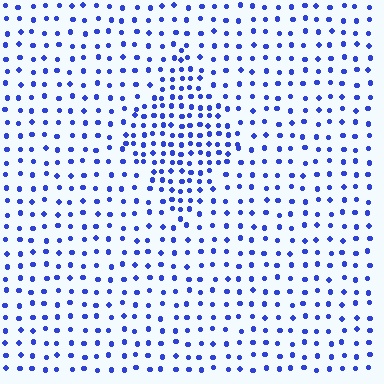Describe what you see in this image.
The image contains small blue elements arranged at two different densities. A diamond-shaped region is visible where the elements are more densely packed than the surrounding area.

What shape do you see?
I see a diamond.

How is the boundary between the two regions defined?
The boundary is defined by a change in element density (approximately 1.9x ratio). All elements are the same color, size, and shape.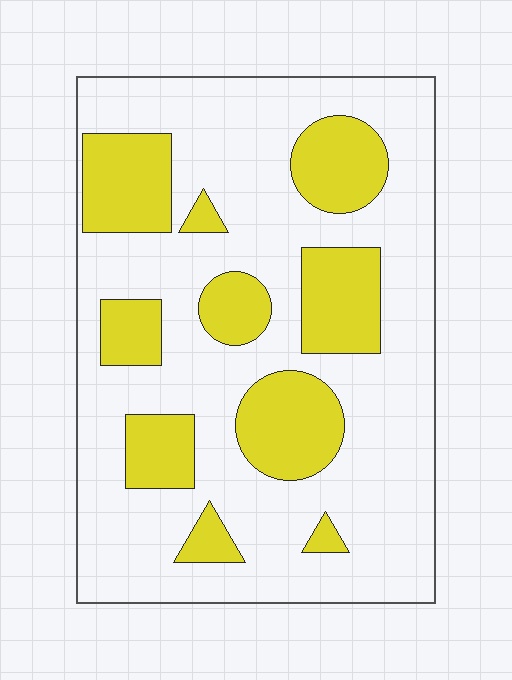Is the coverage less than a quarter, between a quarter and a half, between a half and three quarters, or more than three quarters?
Between a quarter and a half.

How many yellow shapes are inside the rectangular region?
10.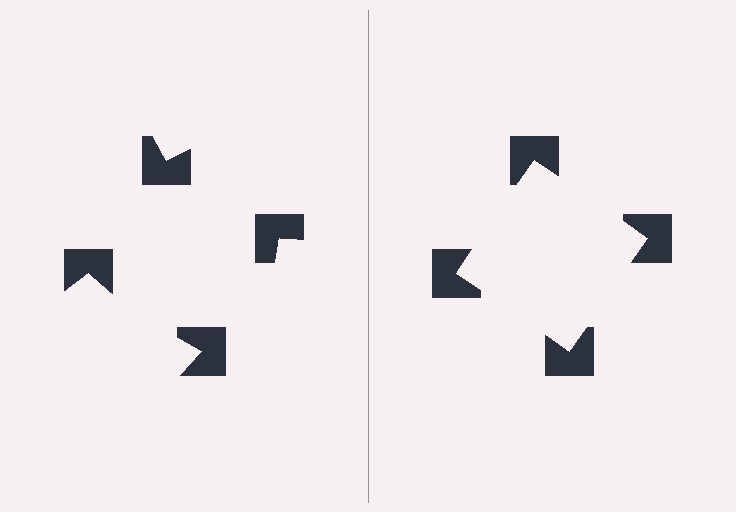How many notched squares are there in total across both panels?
8 — 4 on each side.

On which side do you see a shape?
An illusory square appears on the right side. On the left side the wedge cuts are rotated, so no coherent shape forms.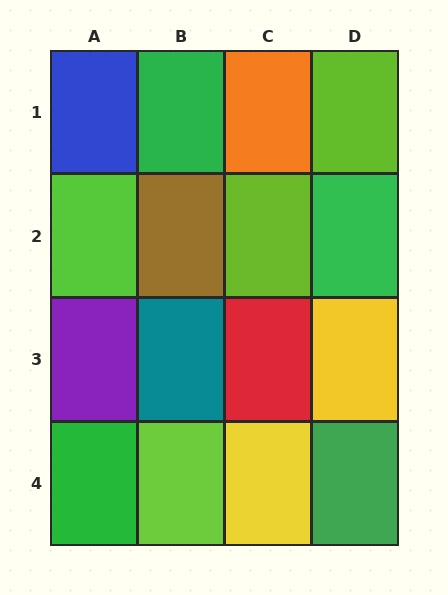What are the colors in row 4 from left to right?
Green, lime, yellow, green.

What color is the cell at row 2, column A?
Lime.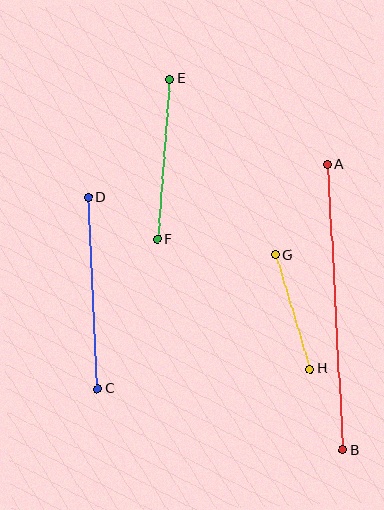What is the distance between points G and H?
The distance is approximately 119 pixels.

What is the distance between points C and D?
The distance is approximately 192 pixels.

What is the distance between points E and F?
The distance is approximately 160 pixels.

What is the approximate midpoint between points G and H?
The midpoint is at approximately (293, 312) pixels.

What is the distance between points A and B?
The distance is approximately 286 pixels.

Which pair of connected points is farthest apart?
Points A and B are farthest apart.